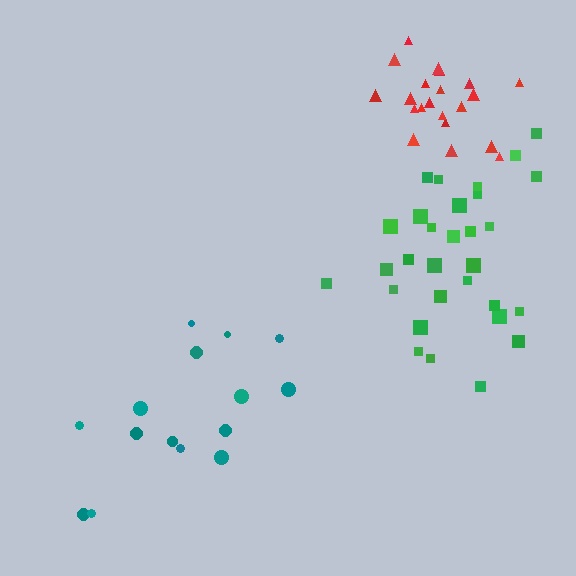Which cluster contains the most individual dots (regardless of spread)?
Green (31).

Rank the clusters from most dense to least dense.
red, green, teal.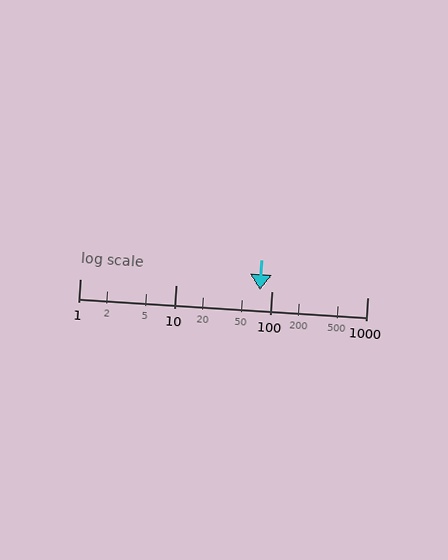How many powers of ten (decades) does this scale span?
The scale spans 3 decades, from 1 to 1000.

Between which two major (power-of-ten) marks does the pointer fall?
The pointer is between 10 and 100.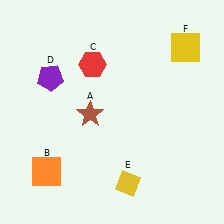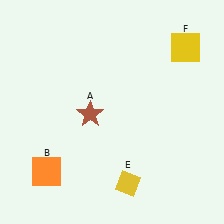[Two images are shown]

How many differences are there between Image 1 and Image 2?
There are 2 differences between the two images.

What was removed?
The purple pentagon (D), the red hexagon (C) were removed in Image 2.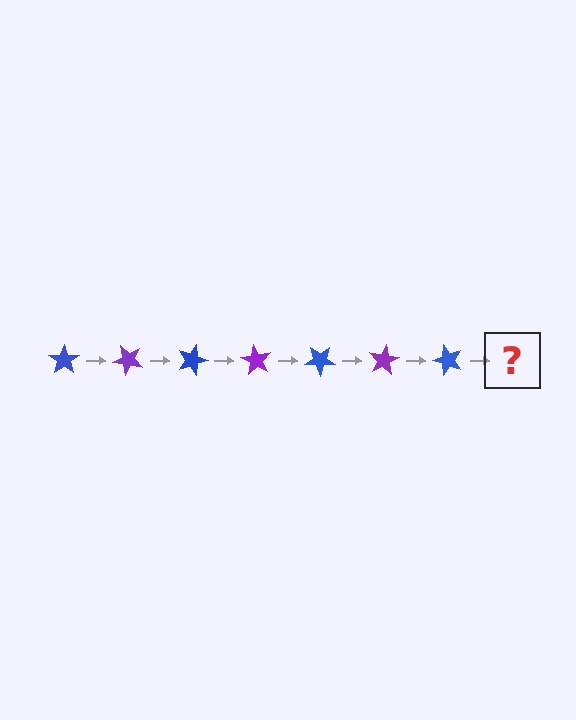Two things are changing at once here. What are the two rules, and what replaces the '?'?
The two rules are that it rotates 45 degrees each step and the color cycles through blue and purple. The '?' should be a purple star, rotated 315 degrees from the start.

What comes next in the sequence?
The next element should be a purple star, rotated 315 degrees from the start.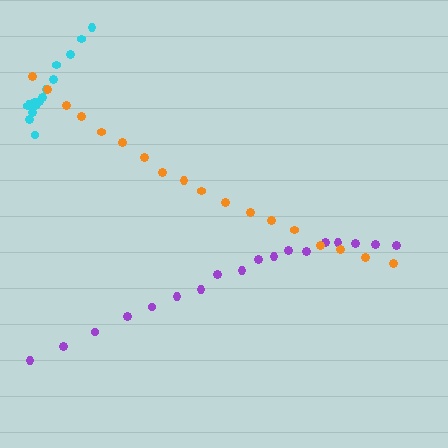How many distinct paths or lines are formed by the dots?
There are 3 distinct paths.